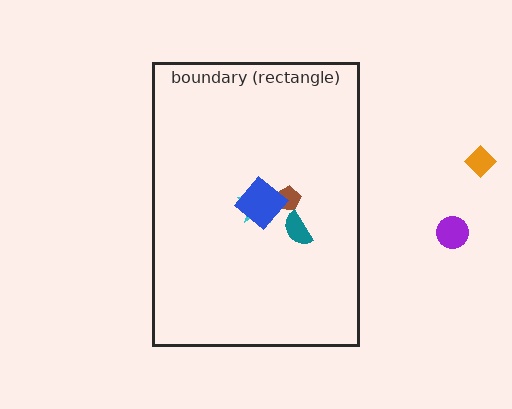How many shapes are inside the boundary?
4 inside, 2 outside.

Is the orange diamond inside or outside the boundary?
Outside.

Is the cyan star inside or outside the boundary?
Inside.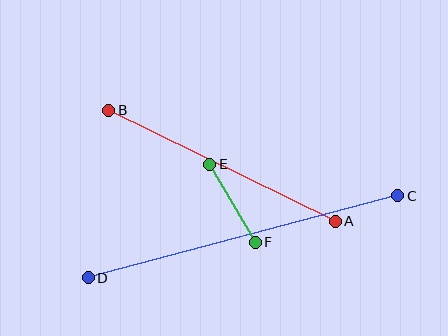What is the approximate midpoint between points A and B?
The midpoint is at approximately (222, 166) pixels.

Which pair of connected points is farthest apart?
Points C and D are farthest apart.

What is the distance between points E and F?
The distance is approximately 90 pixels.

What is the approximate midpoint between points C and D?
The midpoint is at approximately (243, 237) pixels.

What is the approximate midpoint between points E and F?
The midpoint is at approximately (233, 203) pixels.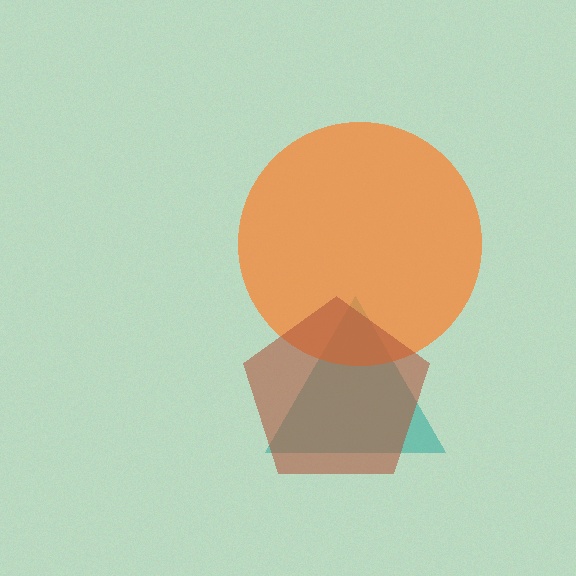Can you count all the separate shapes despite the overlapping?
Yes, there are 3 separate shapes.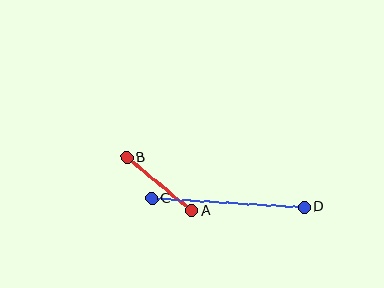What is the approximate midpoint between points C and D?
The midpoint is at approximately (228, 203) pixels.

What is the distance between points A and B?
The distance is approximately 84 pixels.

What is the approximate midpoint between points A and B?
The midpoint is at approximately (159, 184) pixels.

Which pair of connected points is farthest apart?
Points C and D are farthest apart.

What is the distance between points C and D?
The distance is approximately 153 pixels.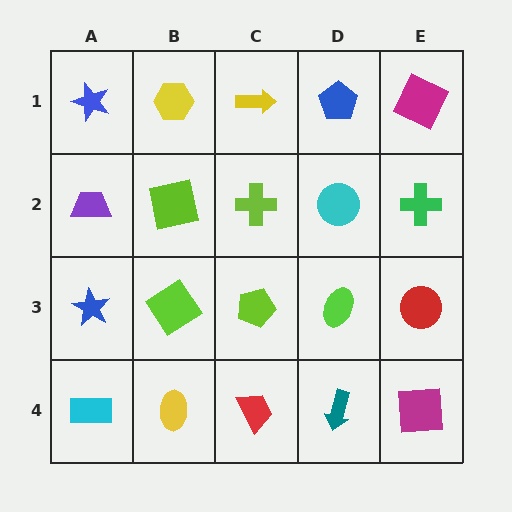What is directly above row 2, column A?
A blue star.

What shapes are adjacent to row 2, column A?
A blue star (row 1, column A), a blue star (row 3, column A), a lime square (row 2, column B).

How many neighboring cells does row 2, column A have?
3.